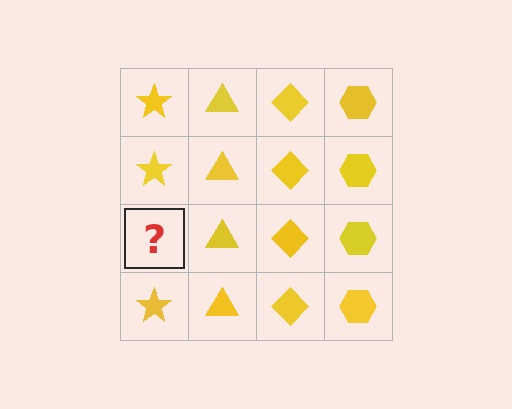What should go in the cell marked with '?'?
The missing cell should contain a yellow star.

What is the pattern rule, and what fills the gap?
The rule is that each column has a consistent shape. The gap should be filled with a yellow star.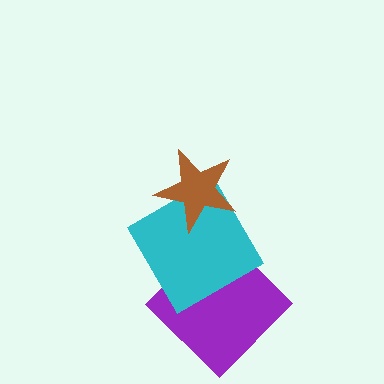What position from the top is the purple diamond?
The purple diamond is 3rd from the top.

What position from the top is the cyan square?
The cyan square is 2nd from the top.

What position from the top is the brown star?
The brown star is 1st from the top.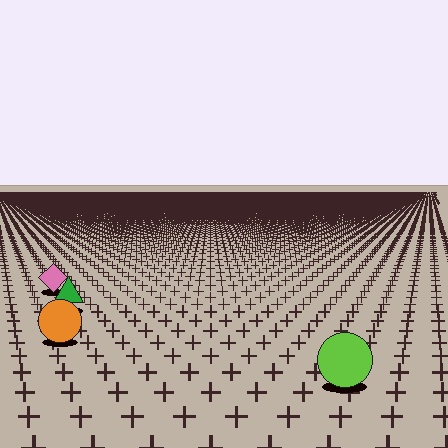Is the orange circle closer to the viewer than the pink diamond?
Yes. The orange circle is closer — you can tell from the texture gradient: the ground texture is coarser near it.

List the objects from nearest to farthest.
From nearest to farthest: the lime circle, the orange circle, the green triangle, the pink diamond.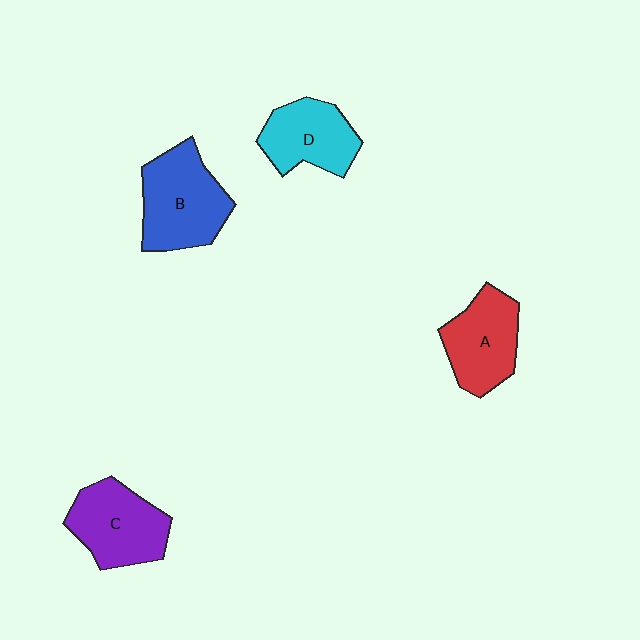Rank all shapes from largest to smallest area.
From largest to smallest: B (blue), C (purple), A (red), D (cyan).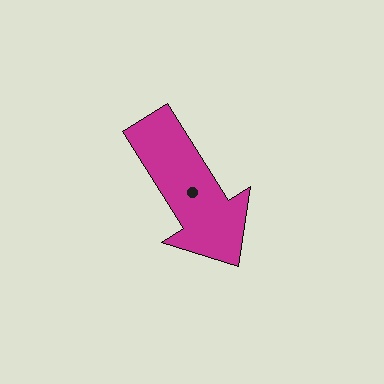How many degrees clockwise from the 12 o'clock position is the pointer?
Approximately 148 degrees.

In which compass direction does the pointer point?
Southeast.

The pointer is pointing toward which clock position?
Roughly 5 o'clock.